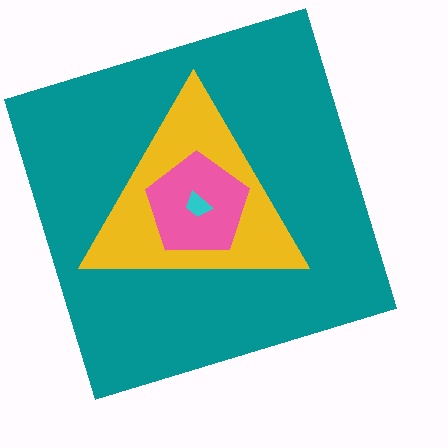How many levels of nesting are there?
4.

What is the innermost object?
The cyan trapezoid.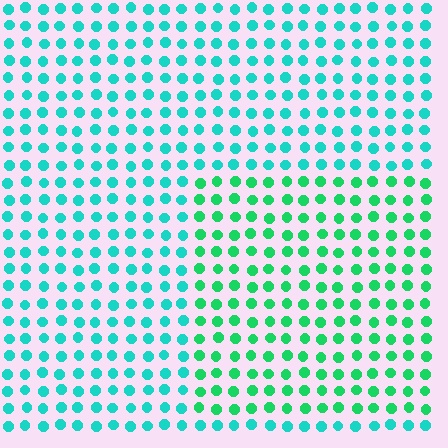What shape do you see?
I see a rectangle.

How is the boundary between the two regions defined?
The boundary is defined purely by a slight shift in hue (about 31 degrees). Spacing, size, and orientation are identical on both sides.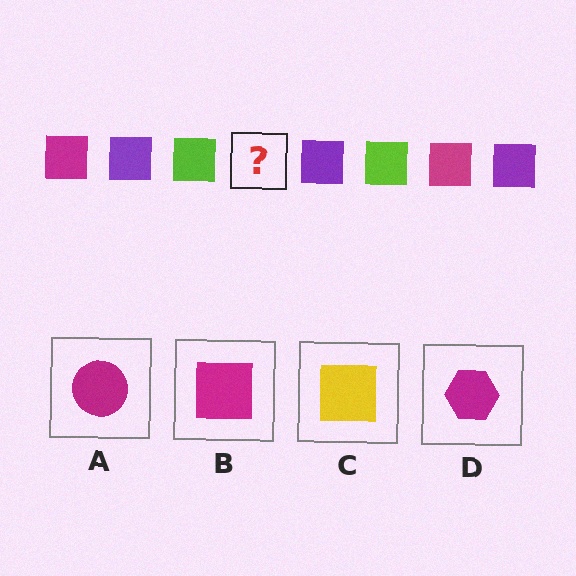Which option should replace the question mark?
Option B.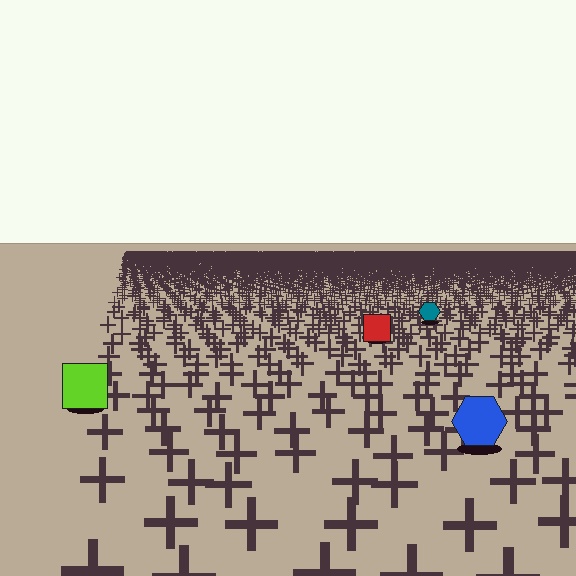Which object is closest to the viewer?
The blue hexagon is closest. The texture marks near it are larger and more spread out.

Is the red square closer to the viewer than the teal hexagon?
Yes. The red square is closer — you can tell from the texture gradient: the ground texture is coarser near it.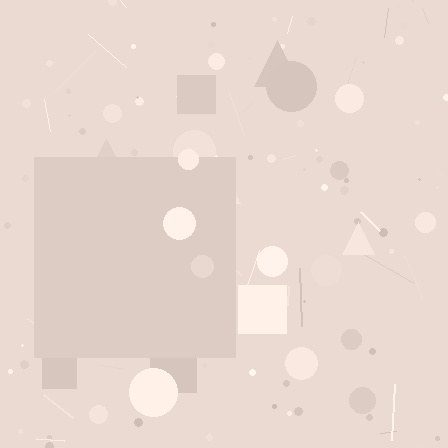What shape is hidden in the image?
A square is hidden in the image.